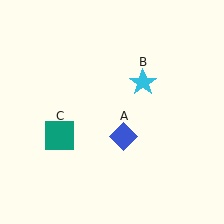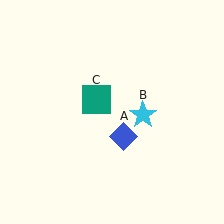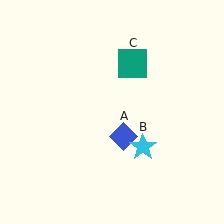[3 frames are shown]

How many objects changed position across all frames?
2 objects changed position: cyan star (object B), teal square (object C).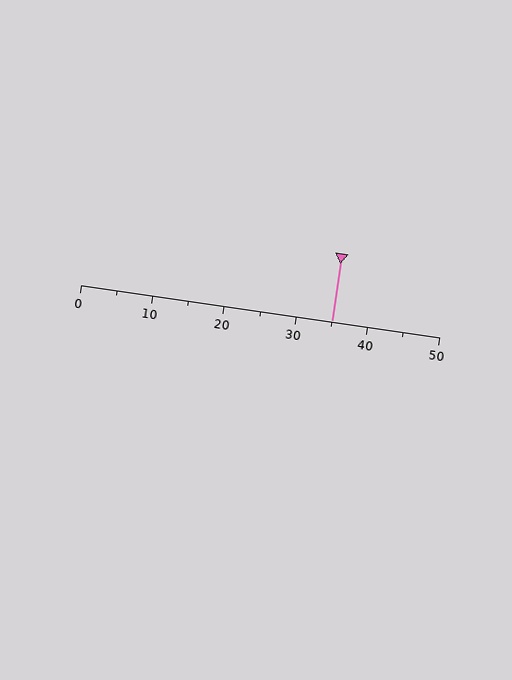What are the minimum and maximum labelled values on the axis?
The axis runs from 0 to 50.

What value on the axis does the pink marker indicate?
The marker indicates approximately 35.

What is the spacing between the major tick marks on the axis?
The major ticks are spaced 10 apart.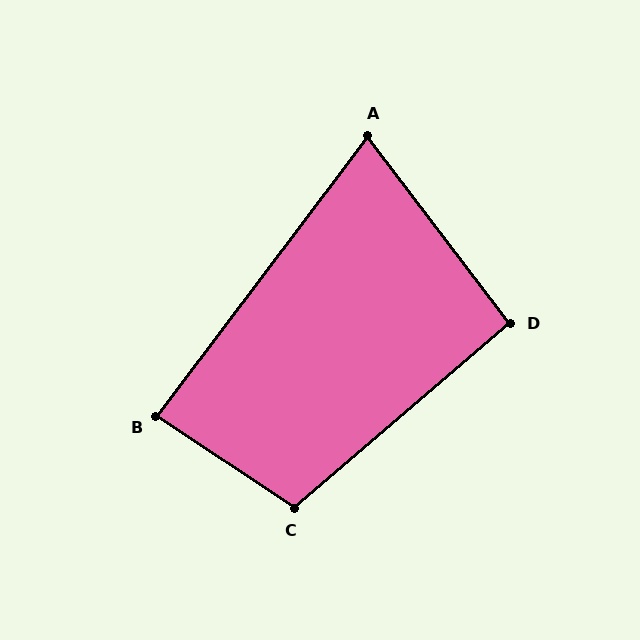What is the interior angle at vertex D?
Approximately 93 degrees (approximately right).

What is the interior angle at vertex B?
Approximately 87 degrees (approximately right).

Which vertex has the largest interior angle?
C, at approximately 106 degrees.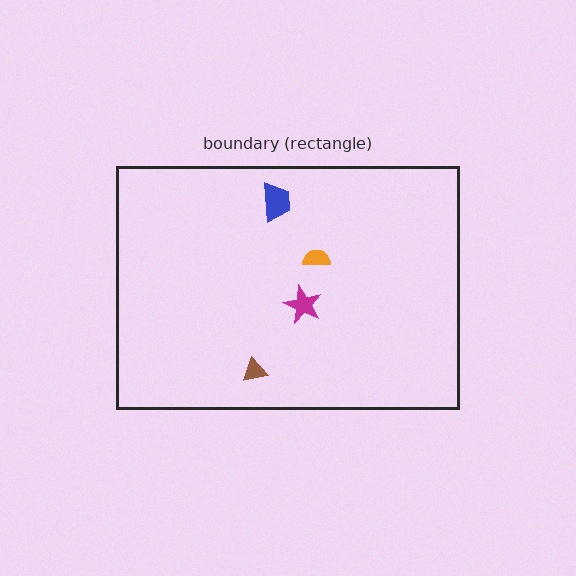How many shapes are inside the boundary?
4 inside, 0 outside.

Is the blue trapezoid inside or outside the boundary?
Inside.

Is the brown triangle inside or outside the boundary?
Inside.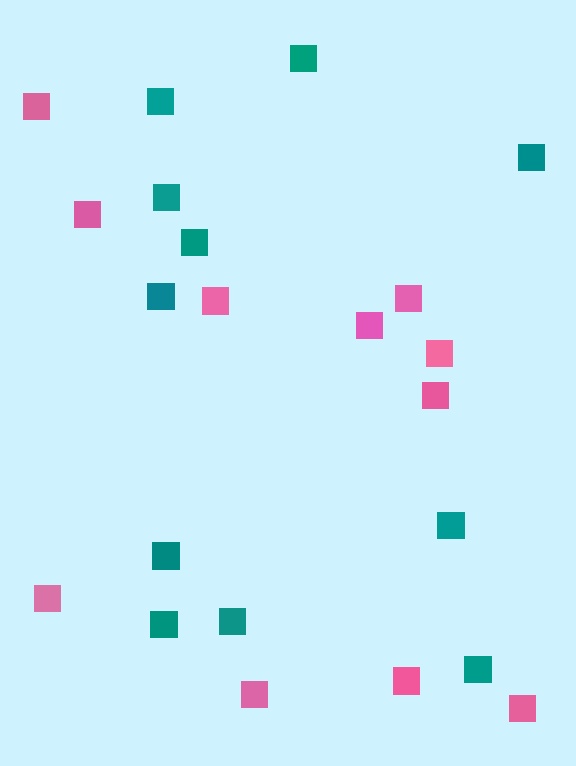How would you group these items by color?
There are 2 groups: one group of teal squares (11) and one group of pink squares (11).